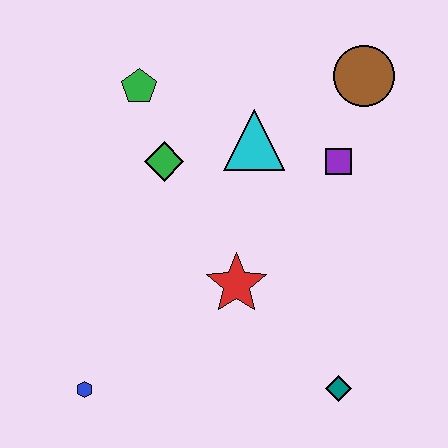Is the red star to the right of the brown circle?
No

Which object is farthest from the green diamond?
The teal diamond is farthest from the green diamond.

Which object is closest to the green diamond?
The green pentagon is closest to the green diamond.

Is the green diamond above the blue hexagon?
Yes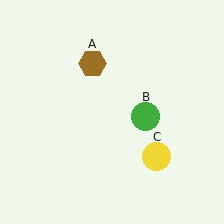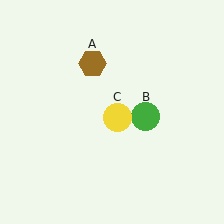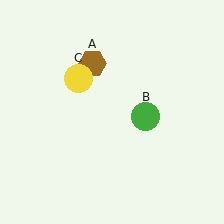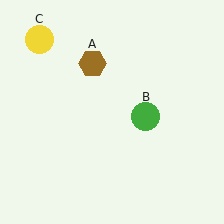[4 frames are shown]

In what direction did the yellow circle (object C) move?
The yellow circle (object C) moved up and to the left.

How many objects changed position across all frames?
1 object changed position: yellow circle (object C).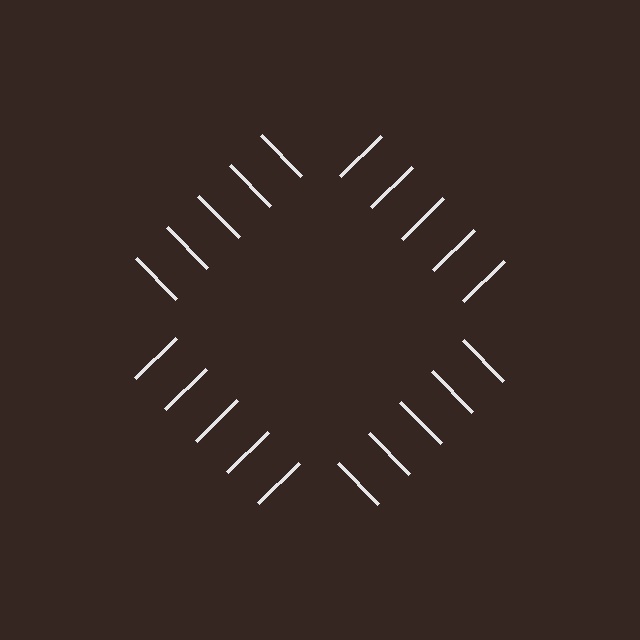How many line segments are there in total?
20 — 5 along each of the 4 edges.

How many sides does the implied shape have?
4 sides — the line-ends trace a square.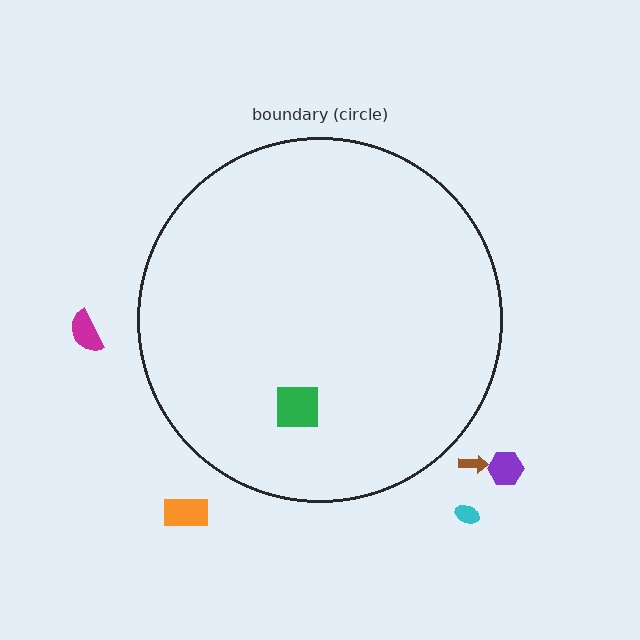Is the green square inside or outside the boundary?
Inside.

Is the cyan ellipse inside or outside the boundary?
Outside.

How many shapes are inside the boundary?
1 inside, 5 outside.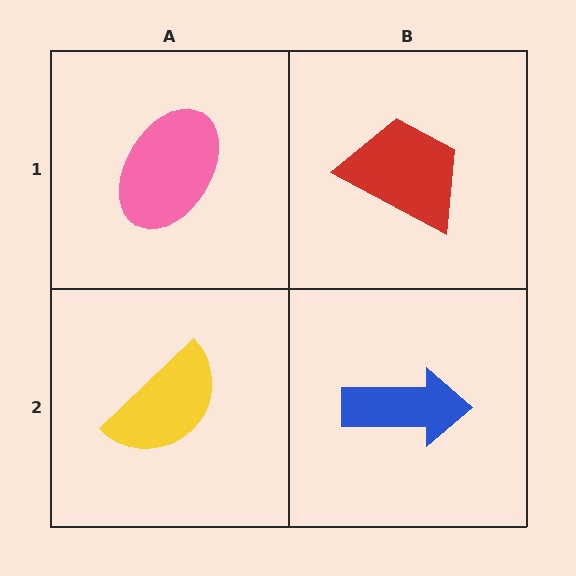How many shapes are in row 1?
2 shapes.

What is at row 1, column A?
A pink ellipse.